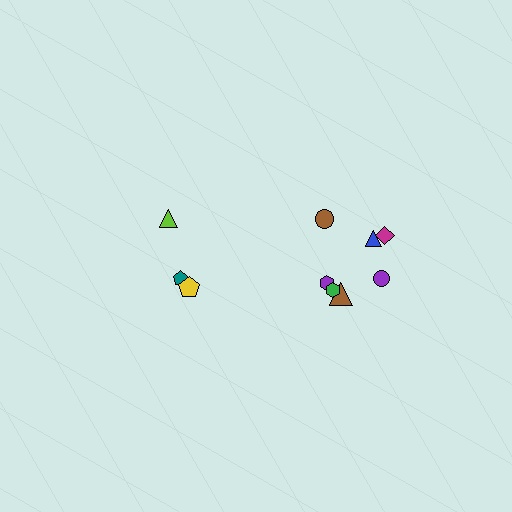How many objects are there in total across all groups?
There are 10 objects.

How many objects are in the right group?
There are 7 objects.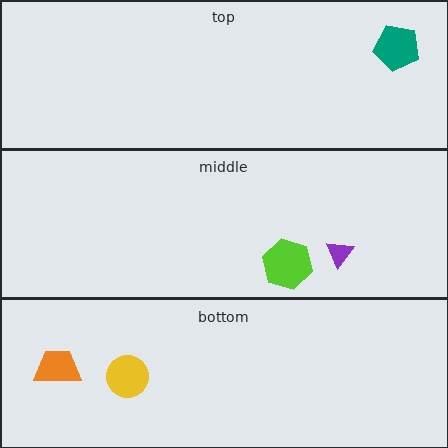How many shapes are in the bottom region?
2.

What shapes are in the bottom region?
The yellow circle, the orange trapezoid.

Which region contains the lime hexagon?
The middle region.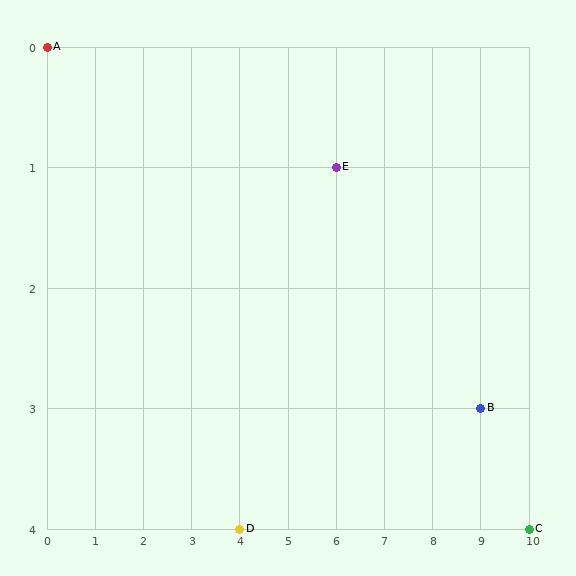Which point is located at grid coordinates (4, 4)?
Point D is at (4, 4).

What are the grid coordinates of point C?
Point C is at grid coordinates (10, 4).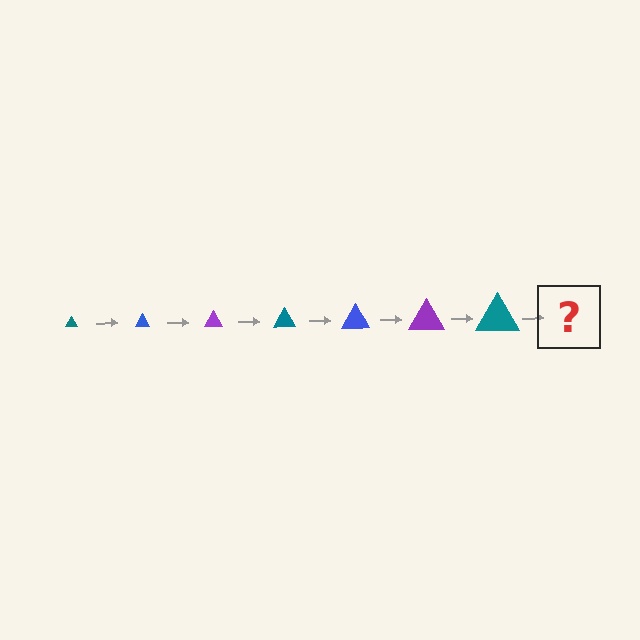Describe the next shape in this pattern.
It should be a blue triangle, larger than the previous one.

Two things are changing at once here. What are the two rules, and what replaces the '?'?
The two rules are that the triangle grows larger each step and the color cycles through teal, blue, and purple. The '?' should be a blue triangle, larger than the previous one.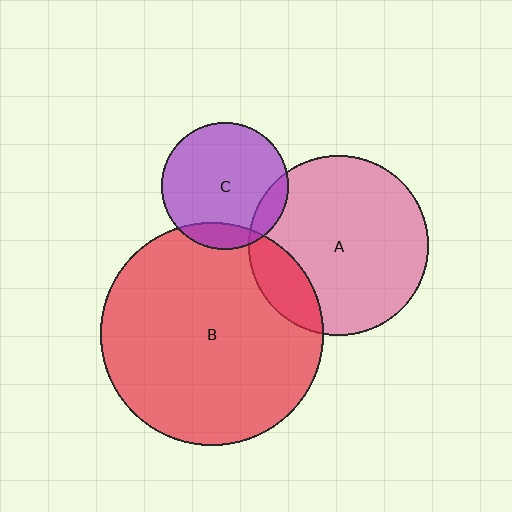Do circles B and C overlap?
Yes.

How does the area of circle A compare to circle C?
Approximately 2.0 times.